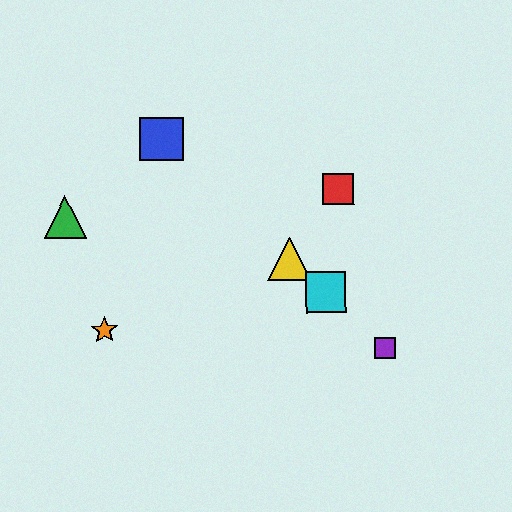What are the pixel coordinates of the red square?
The red square is at (338, 189).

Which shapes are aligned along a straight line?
The blue square, the yellow triangle, the purple square, the cyan square are aligned along a straight line.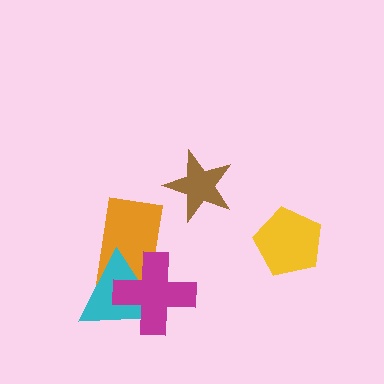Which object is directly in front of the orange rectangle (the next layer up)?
The cyan triangle is directly in front of the orange rectangle.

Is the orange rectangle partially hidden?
Yes, it is partially covered by another shape.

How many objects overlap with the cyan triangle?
2 objects overlap with the cyan triangle.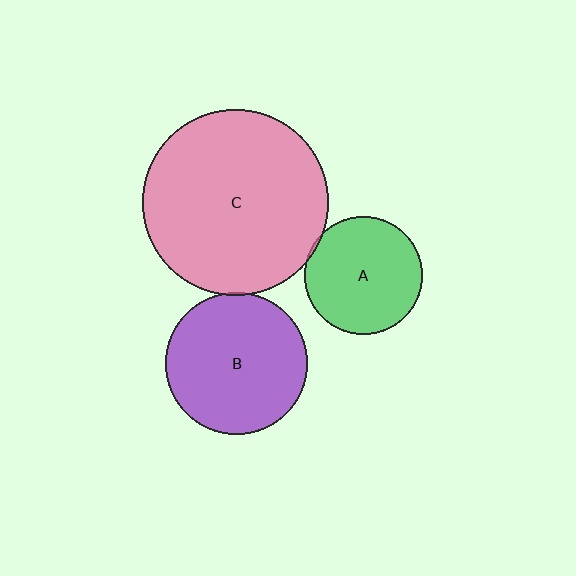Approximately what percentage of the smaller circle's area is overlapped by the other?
Approximately 5%.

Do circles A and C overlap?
Yes.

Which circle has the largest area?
Circle C (pink).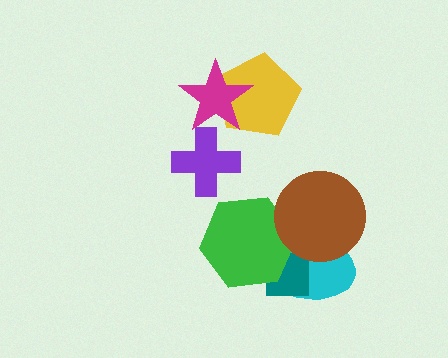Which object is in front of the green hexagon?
The brown circle is in front of the green hexagon.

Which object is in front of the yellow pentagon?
The magenta star is in front of the yellow pentagon.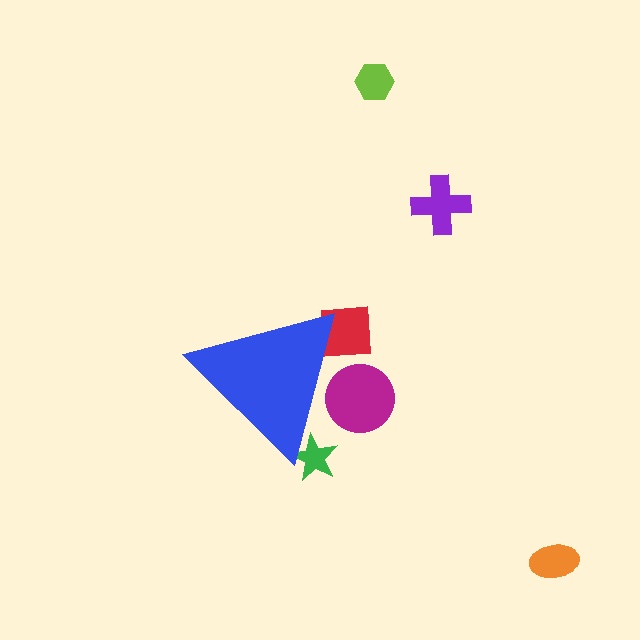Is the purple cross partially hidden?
No, the purple cross is fully visible.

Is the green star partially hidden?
Yes, the green star is partially hidden behind the blue triangle.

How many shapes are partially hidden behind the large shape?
3 shapes are partially hidden.